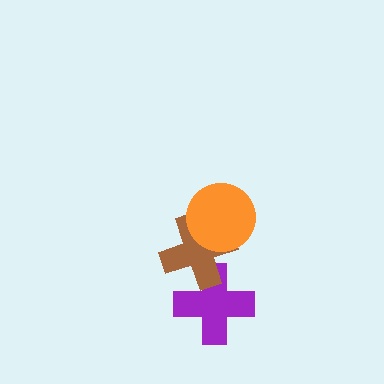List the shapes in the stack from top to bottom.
From top to bottom: the orange circle, the brown cross, the purple cross.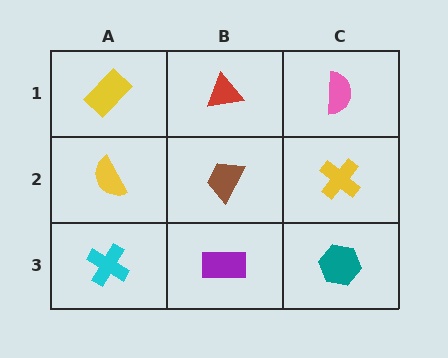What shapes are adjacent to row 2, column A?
A yellow rectangle (row 1, column A), a cyan cross (row 3, column A), a brown trapezoid (row 2, column B).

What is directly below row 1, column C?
A yellow cross.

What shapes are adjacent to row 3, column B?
A brown trapezoid (row 2, column B), a cyan cross (row 3, column A), a teal hexagon (row 3, column C).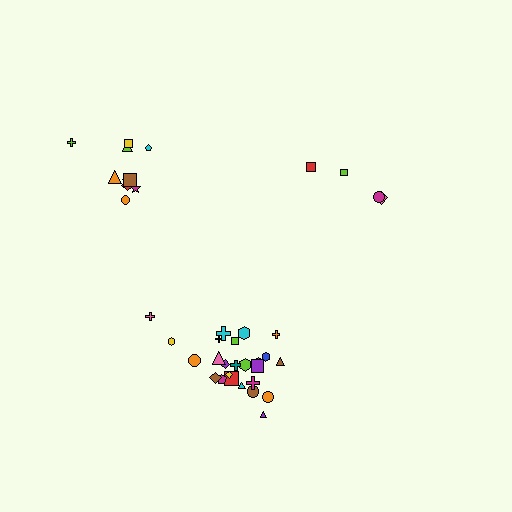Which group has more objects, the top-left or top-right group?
The top-left group.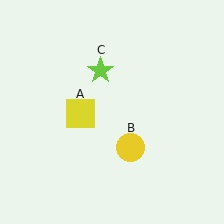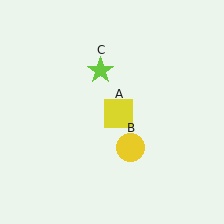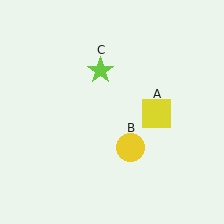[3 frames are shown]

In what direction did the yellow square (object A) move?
The yellow square (object A) moved right.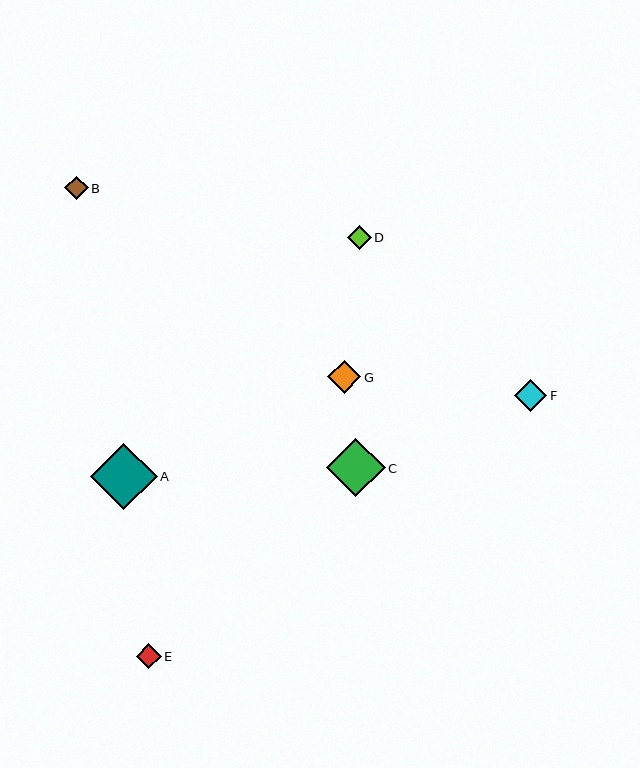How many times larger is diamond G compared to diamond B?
Diamond G is approximately 1.4 times the size of diamond B.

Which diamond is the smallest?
Diamond B is the smallest with a size of approximately 24 pixels.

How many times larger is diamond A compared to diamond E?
Diamond A is approximately 2.7 times the size of diamond E.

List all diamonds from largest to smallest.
From largest to smallest: A, C, G, F, E, D, B.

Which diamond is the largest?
Diamond A is the largest with a size of approximately 67 pixels.